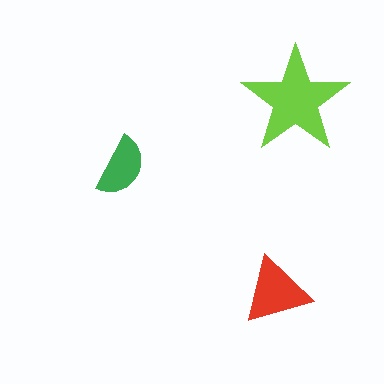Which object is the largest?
The lime star.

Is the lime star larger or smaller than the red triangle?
Larger.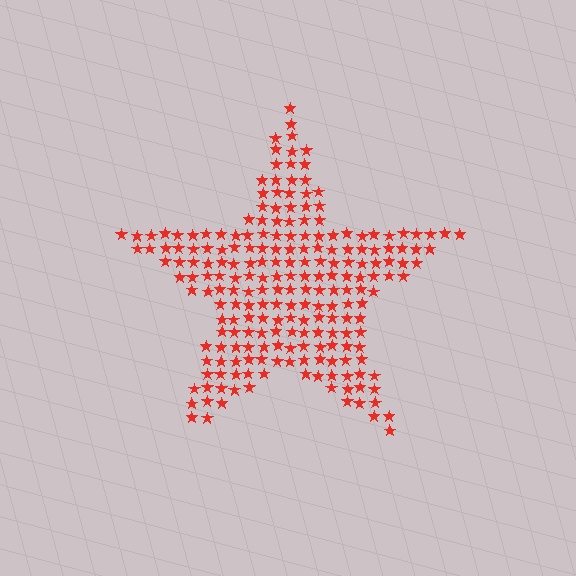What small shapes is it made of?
It is made of small stars.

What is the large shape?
The large shape is a star.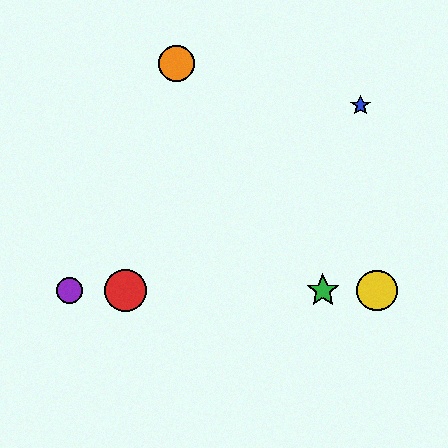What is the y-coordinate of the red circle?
The red circle is at y≈291.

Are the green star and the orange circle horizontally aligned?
No, the green star is at y≈291 and the orange circle is at y≈64.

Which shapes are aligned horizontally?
The red circle, the green star, the yellow circle, the purple circle are aligned horizontally.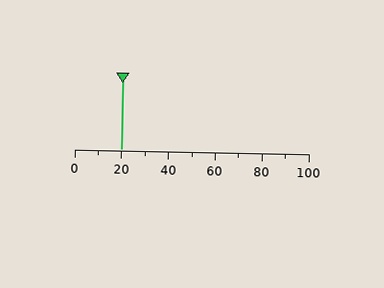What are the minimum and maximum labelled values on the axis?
The axis runs from 0 to 100.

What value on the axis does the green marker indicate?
The marker indicates approximately 20.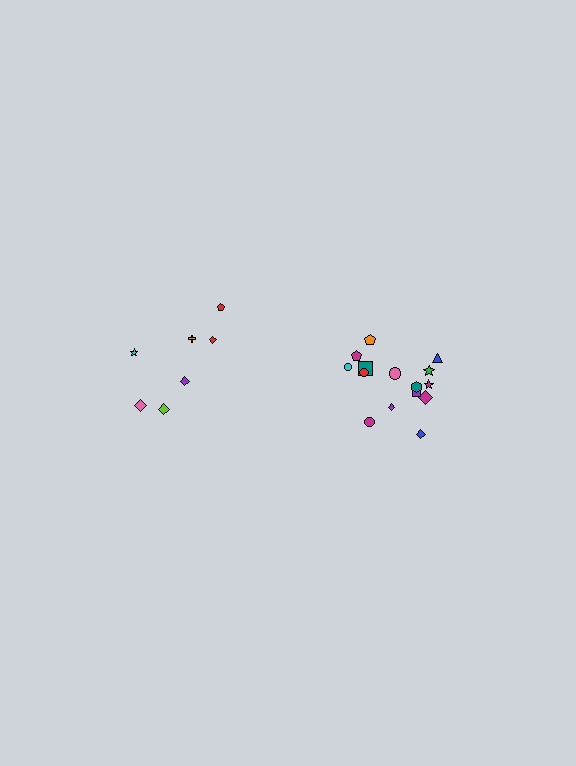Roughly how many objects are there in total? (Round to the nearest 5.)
Roughly 20 objects in total.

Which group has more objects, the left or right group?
The right group.